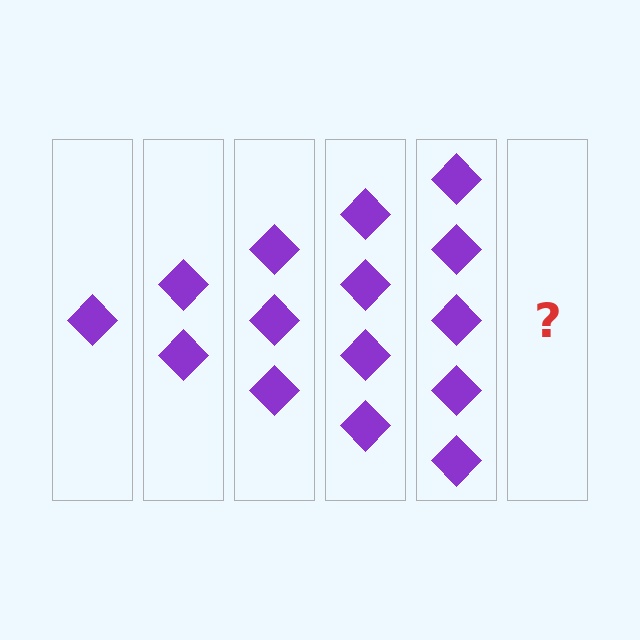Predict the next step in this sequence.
The next step is 6 diamonds.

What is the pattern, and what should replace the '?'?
The pattern is that each step adds one more diamond. The '?' should be 6 diamonds.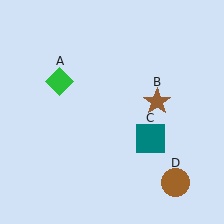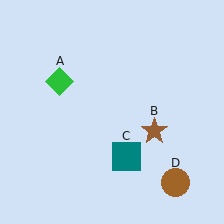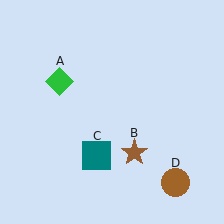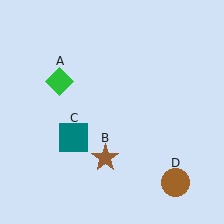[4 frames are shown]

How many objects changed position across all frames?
2 objects changed position: brown star (object B), teal square (object C).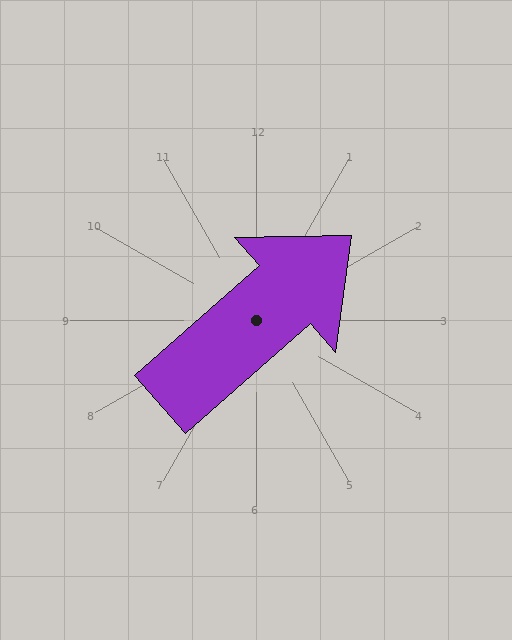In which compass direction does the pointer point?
Northeast.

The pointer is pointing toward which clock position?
Roughly 2 o'clock.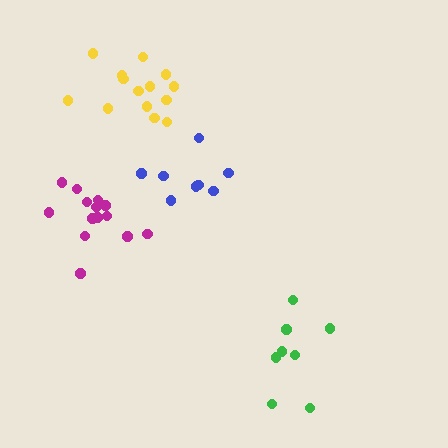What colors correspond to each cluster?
The clusters are colored: blue, magenta, green, yellow.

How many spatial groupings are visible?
There are 4 spatial groupings.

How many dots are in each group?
Group 1: 8 dots, Group 2: 14 dots, Group 3: 8 dots, Group 4: 14 dots (44 total).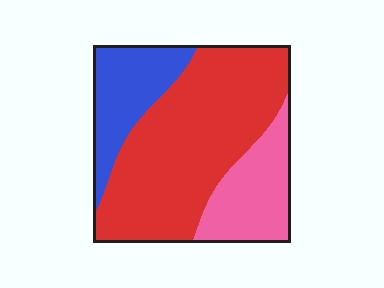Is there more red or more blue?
Red.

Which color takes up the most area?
Red, at roughly 60%.